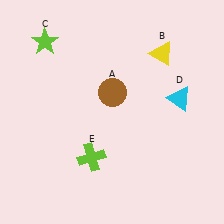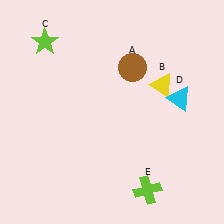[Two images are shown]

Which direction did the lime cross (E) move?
The lime cross (E) moved right.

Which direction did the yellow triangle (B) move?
The yellow triangle (B) moved down.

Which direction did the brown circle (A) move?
The brown circle (A) moved up.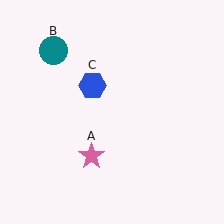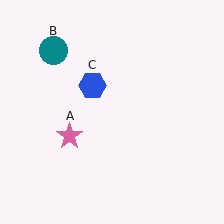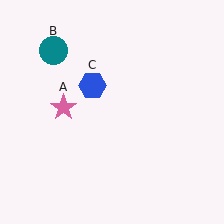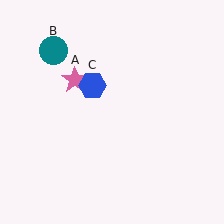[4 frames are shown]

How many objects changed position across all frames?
1 object changed position: pink star (object A).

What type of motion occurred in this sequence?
The pink star (object A) rotated clockwise around the center of the scene.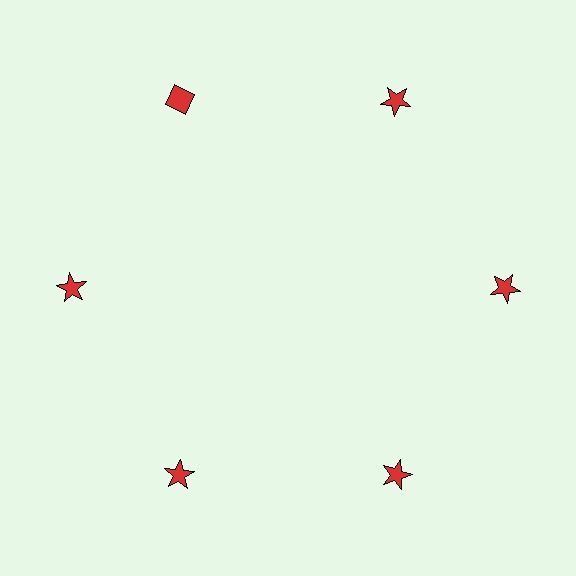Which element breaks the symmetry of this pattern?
The red diamond at roughly the 11 o'clock position breaks the symmetry. All other shapes are red stars.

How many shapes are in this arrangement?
There are 6 shapes arranged in a ring pattern.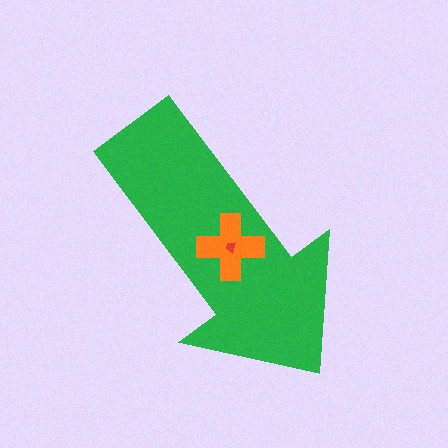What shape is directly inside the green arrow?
The orange cross.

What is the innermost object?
The red trapezoid.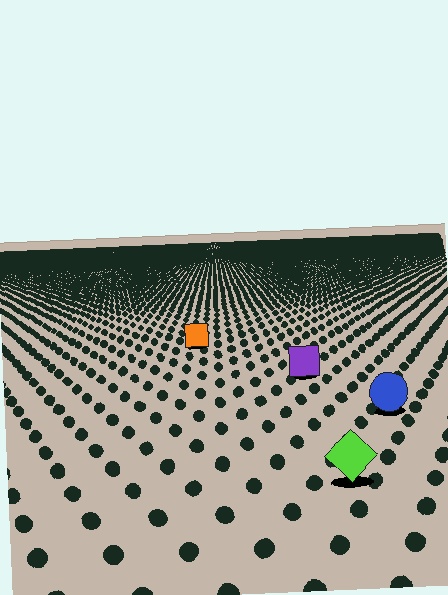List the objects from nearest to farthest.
From nearest to farthest: the lime diamond, the blue circle, the purple square, the orange square.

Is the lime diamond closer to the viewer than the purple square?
Yes. The lime diamond is closer — you can tell from the texture gradient: the ground texture is coarser near it.